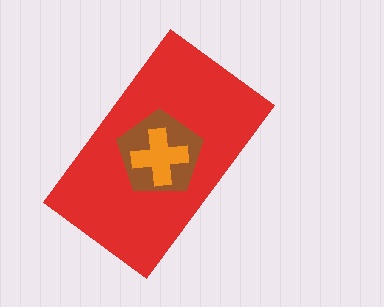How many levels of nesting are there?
3.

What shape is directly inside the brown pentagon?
The orange cross.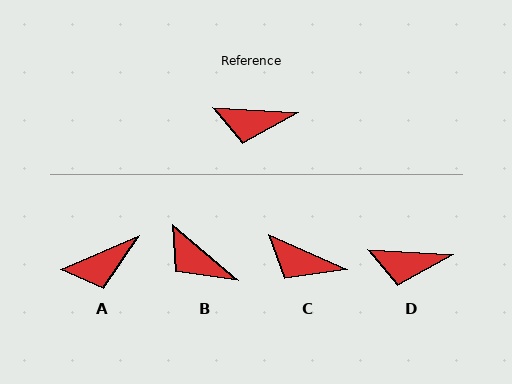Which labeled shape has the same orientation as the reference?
D.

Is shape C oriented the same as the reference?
No, it is off by about 20 degrees.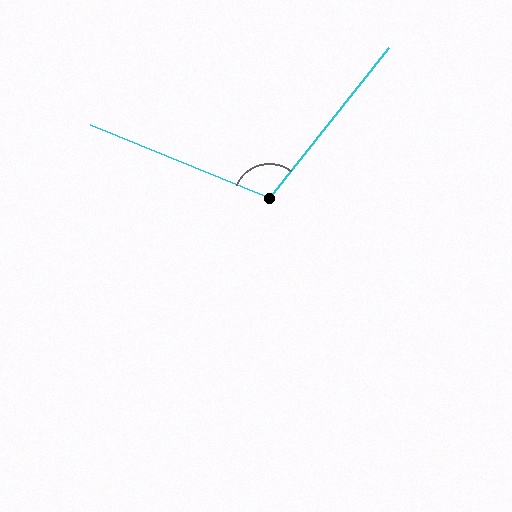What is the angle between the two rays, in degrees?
Approximately 106 degrees.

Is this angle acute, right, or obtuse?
It is obtuse.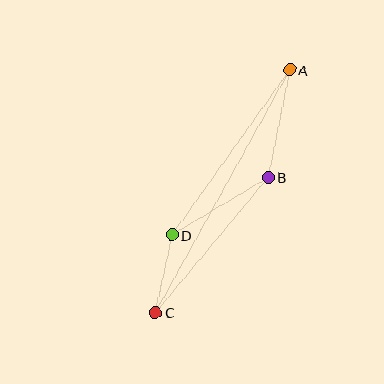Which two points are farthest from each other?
Points A and C are farthest from each other.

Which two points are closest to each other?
Points C and D are closest to each other.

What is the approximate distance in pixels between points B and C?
The distance between B and C is approximately 176 pixels.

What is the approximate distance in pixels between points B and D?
The distance between B and D is approximately 112 pixels.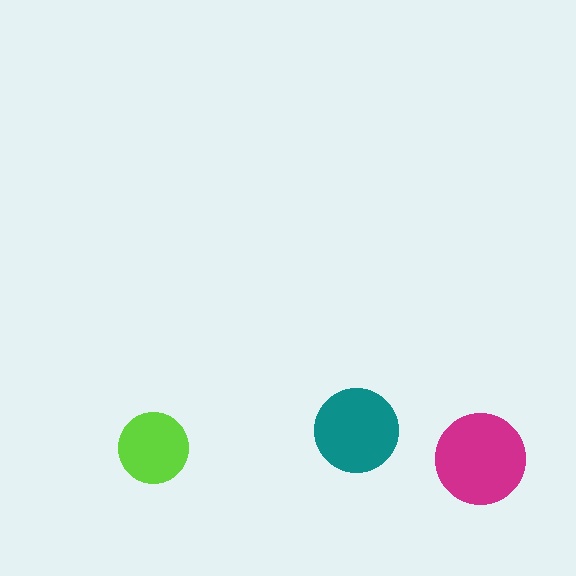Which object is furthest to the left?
The lime circle is leftmost.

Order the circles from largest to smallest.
the magenta one, the teal one, the lime one.